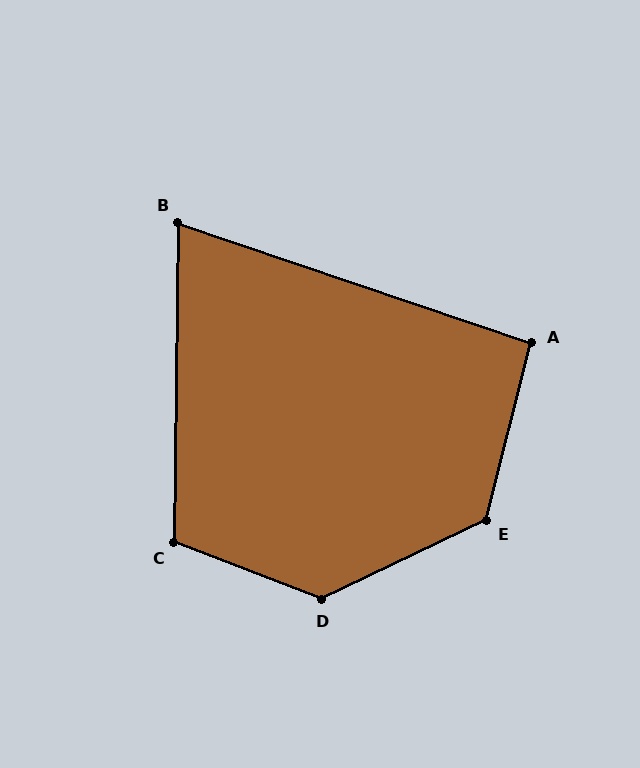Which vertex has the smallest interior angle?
B, at approximately 72 degrees.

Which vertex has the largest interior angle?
D, at approximately 133 degrees.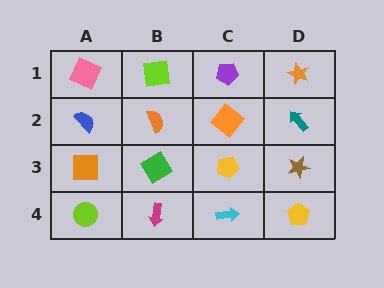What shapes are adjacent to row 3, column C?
An orange diamond (row 2, column C), a cyan arrow (row 4, column C), a green diamond (row 3, column B), a brown star (row 3, column D).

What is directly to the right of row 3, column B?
A yellow pentagon.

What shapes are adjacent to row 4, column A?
An orange square (row 3, column A), a magenta arrow (row 4, column B).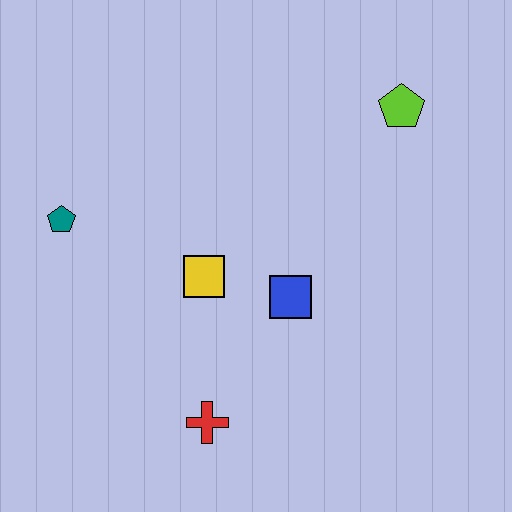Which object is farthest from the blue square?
The teal pentagon is farthest from the blue square.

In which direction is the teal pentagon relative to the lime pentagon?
The teal pentagon is to the left of the lime pentagon.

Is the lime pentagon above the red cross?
Yes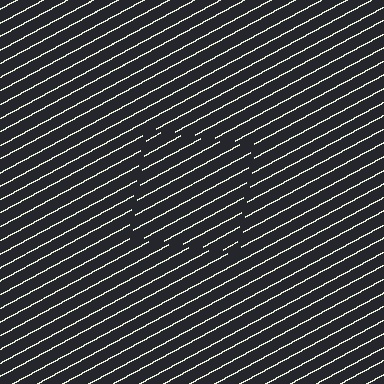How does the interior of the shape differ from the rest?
The interior of the shape contains the same grating, shifted by half a period — the contour is defined by the phase discontinuity where line-ends from the inner and outer gratings abut.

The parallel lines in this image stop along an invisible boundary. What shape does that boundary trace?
An illusory square. The interior of the shape contains the same grating, shifted by half a period — the contour is defined by the phase discontinuity where line-ends from the inner and outer gratings abut.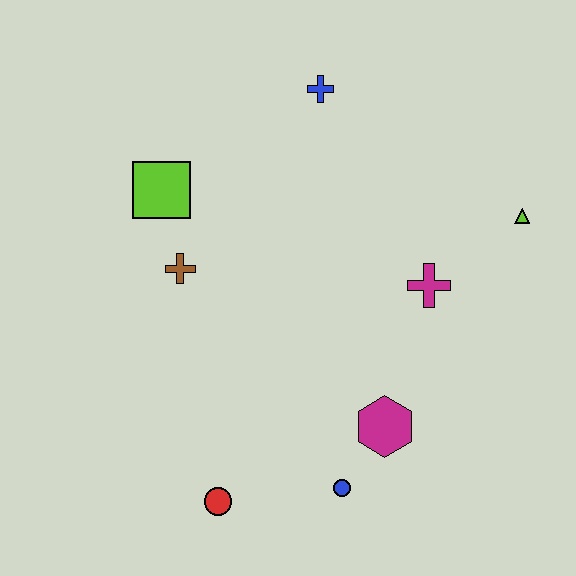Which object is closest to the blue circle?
The magenta hexagon is closest to the blue circle.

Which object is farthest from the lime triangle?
The red circle is farthest from the lime triangle.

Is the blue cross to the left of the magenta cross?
Yes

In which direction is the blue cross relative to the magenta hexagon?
The blue cross is above the magenta hexagon.